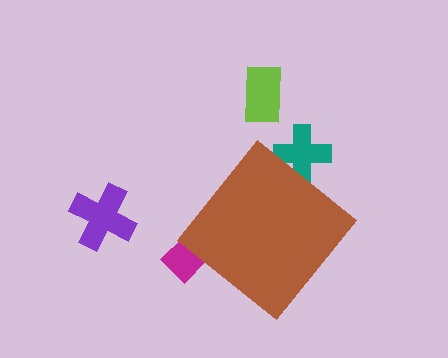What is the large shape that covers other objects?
A brown diamond.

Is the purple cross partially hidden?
No, the purple cross is fully visible.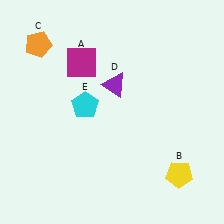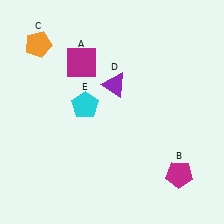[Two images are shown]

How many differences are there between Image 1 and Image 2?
There is 1 difference between the two images.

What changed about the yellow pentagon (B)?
In Image 1, B is yellow. In Image 2, it changed to magenta.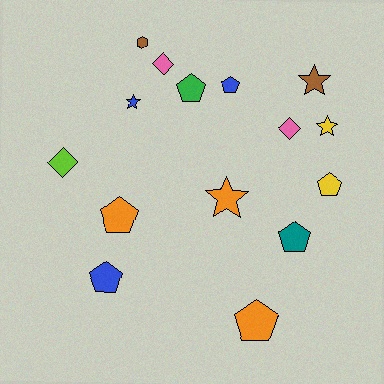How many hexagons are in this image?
There is 1 hexagon.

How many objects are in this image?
There are 15 objects.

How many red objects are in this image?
There are no red objects.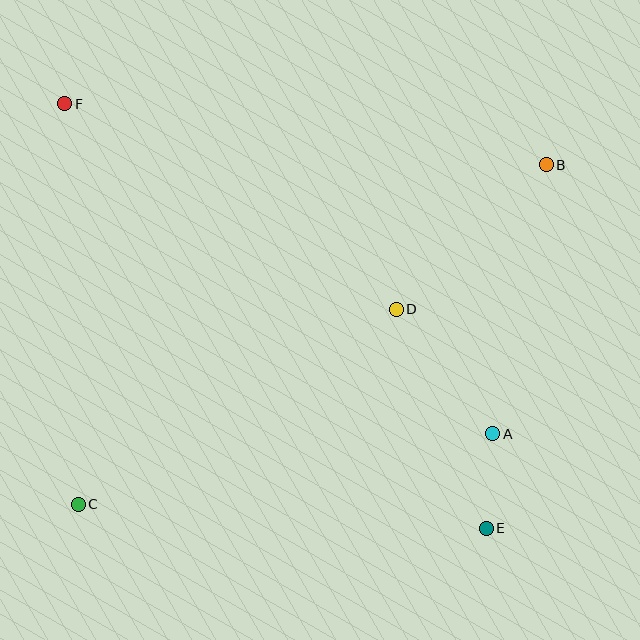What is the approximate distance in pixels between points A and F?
The distance between A and F is approximately 540 pixels.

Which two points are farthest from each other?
Points E and F are farthest from each other.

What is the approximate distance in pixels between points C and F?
The distance between C and F is approximately 401 pixels.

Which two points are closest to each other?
Points A and E are closest to each other.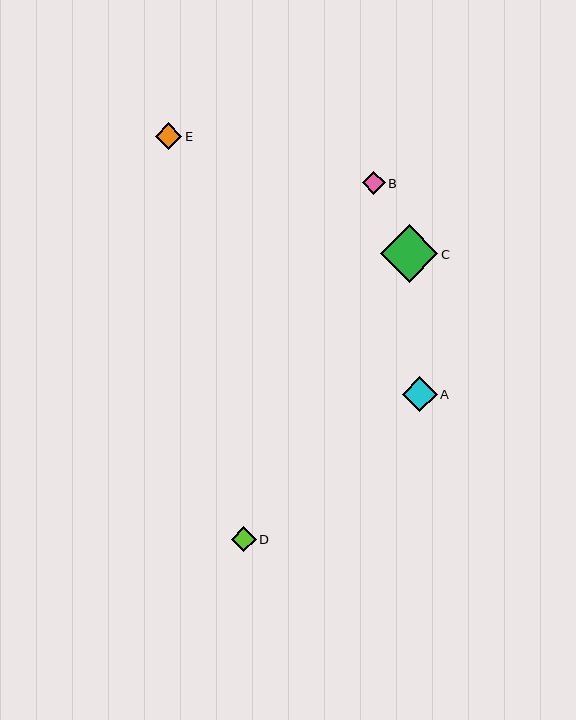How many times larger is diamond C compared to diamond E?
Diamond C is approximately 2.2 times the size of diamond E.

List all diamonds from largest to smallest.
From largest to smallest: C, A, E, D, B.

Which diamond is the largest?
Diamond C is the largest with a size of approximately 58 pixels.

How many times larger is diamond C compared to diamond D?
Diamond C is approximately 2.3 times the size of diamond D.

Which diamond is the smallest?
Diamond B is the smallest with a size of approximately 23 pixels.